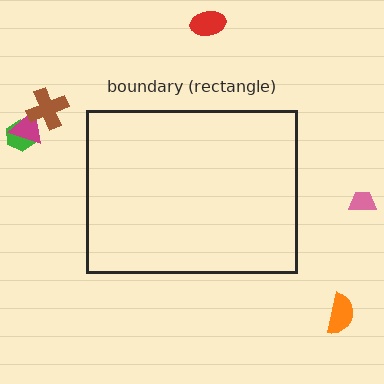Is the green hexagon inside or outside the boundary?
Outside.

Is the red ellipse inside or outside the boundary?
Outside.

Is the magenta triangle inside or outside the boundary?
Outside.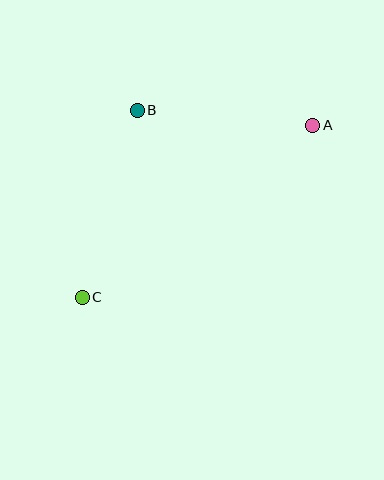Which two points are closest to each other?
Points A and B are closest to each other.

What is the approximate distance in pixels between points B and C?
The distance between B and C is approximately 195 pixels.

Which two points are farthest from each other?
Points A and C are farthest from each other.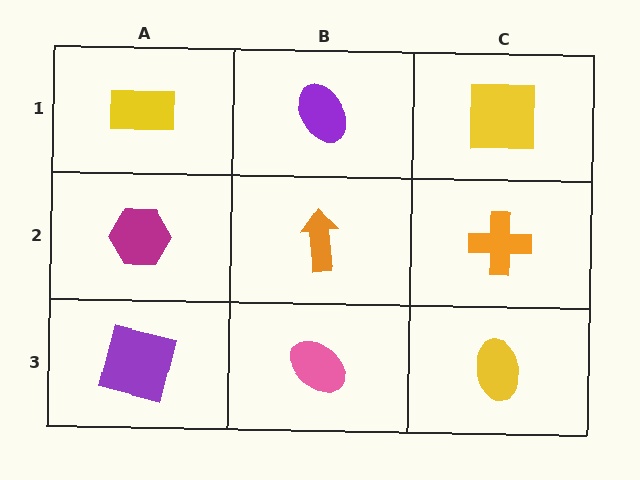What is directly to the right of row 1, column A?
A purple ellipse.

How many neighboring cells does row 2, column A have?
3.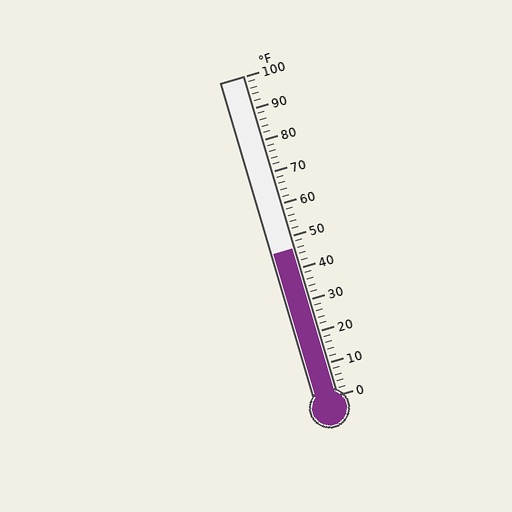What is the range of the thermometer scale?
The thermometer scale ranges from 0°F to 100°F.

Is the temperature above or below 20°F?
The temperature is above 20°F.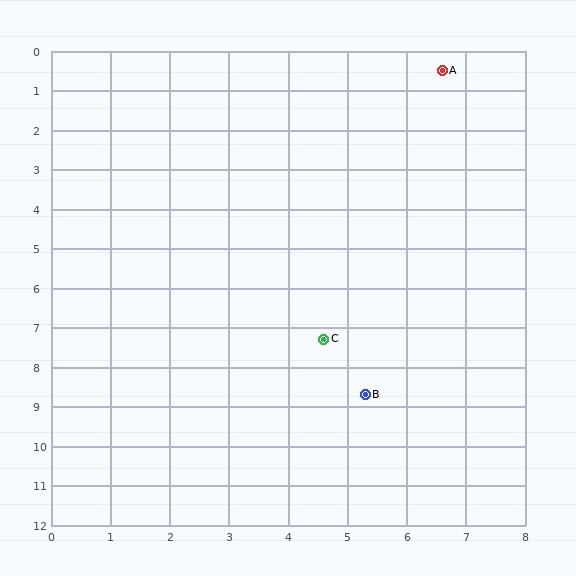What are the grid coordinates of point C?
Point C is at approximately (4.6, 7.3).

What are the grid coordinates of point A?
Point A is at approximately (6.6, 0.5).